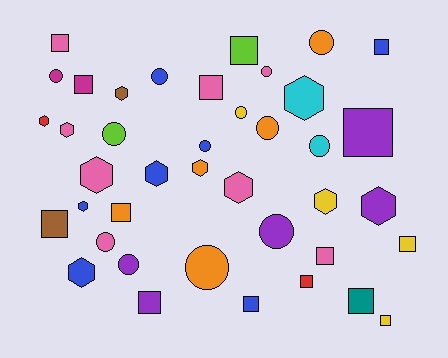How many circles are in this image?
There are 13 circles.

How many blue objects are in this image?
There are 7 blue objects.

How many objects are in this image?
There are 40 objects.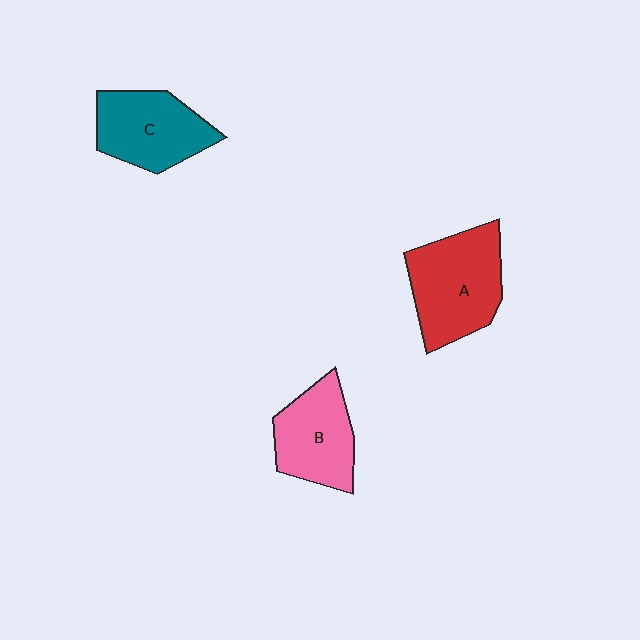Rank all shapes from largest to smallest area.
From largest to smallest: A (red), C (teal), B (pink).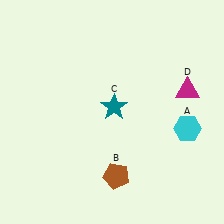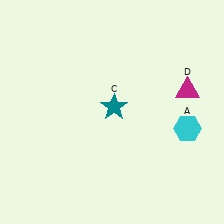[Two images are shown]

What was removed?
The brown pentagon (B) was removed in Image 2.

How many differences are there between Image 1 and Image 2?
There is 1 difference between the two images.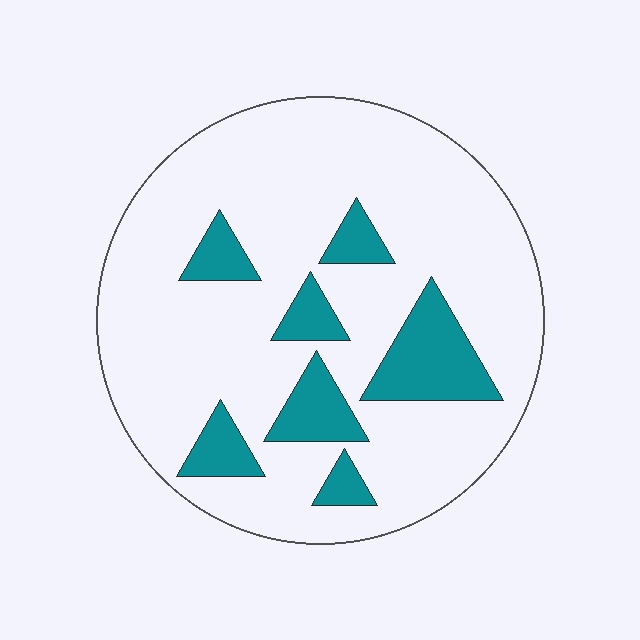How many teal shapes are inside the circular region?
7.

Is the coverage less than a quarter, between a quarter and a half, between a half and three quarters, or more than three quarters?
Less than a quarter.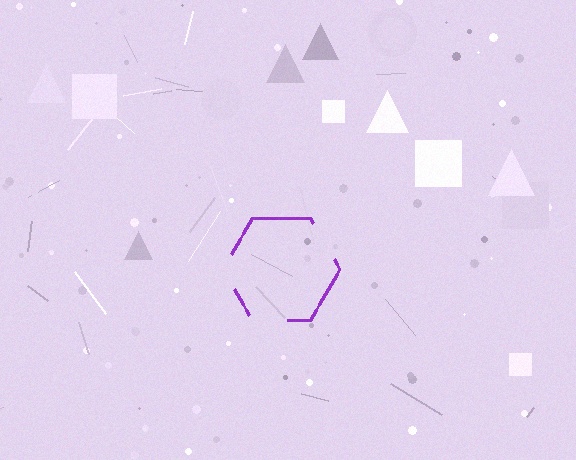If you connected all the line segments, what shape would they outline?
They would outline a hexagon.